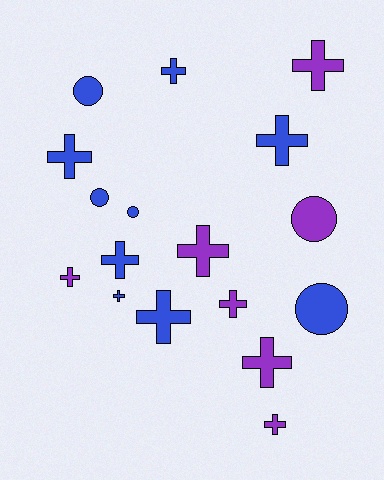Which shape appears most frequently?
Cross, with 12 objects.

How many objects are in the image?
There are 17 objects.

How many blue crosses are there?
There are 6 blue crosses.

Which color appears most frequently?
Blue, with 10 objects.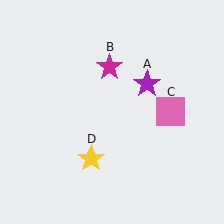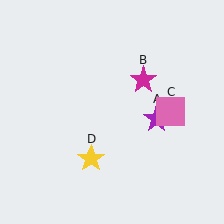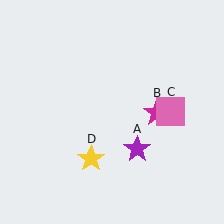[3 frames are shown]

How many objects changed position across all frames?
2 objects changed position: purple star (object A), magenta star (object B).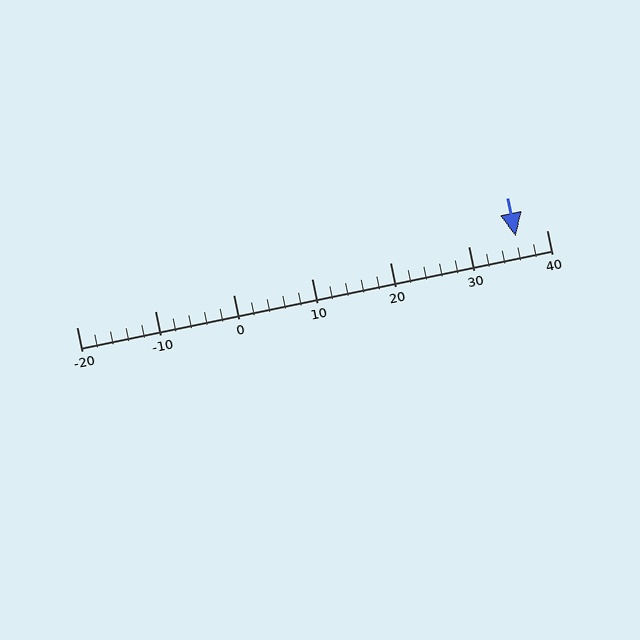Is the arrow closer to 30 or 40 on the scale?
The arrow is closer to 40.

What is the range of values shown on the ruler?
The ruler shows values from -20 to 40.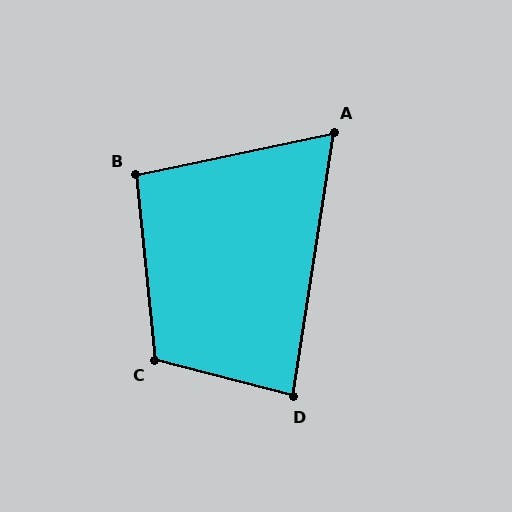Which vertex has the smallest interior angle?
A, at approximately 69 degrees.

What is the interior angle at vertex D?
Approximately 84 degrees (acute).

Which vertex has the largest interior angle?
C, at approximately 111 degrees.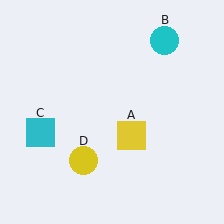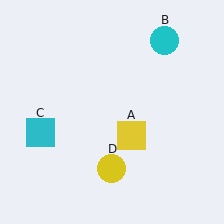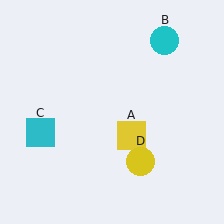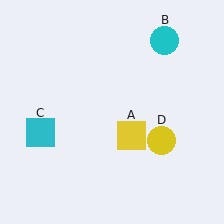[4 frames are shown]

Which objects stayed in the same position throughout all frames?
Yellow square (object A) and cyan circle (object B) and cyan square (object C) remained stationary.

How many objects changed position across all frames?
1 object changed position: yellow circle (object D).